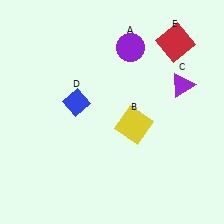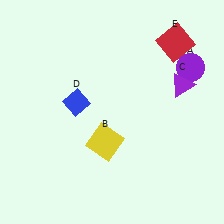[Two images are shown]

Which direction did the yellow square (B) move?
The yellow square (B) moved left.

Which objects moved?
The objects that moved are: the purple circle (A), the yellow square (B).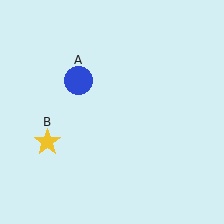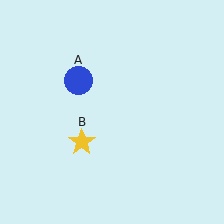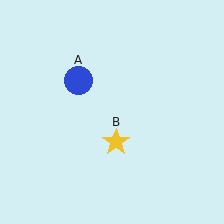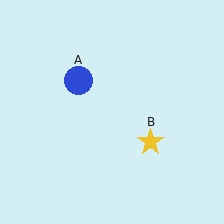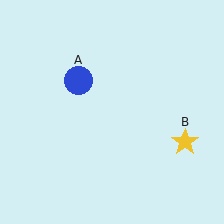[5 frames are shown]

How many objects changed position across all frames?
1 object changed position: yellow star (object B).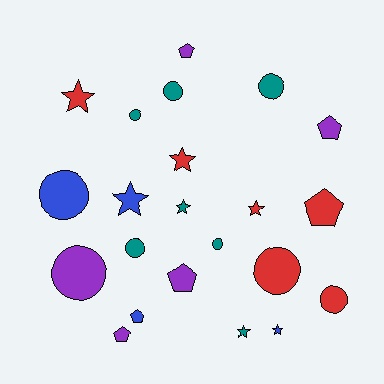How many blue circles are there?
There is 1 blue circle.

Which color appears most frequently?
Teal, with 7 objects.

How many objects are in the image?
There are 22 objects.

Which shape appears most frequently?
Circle, with 9 objects.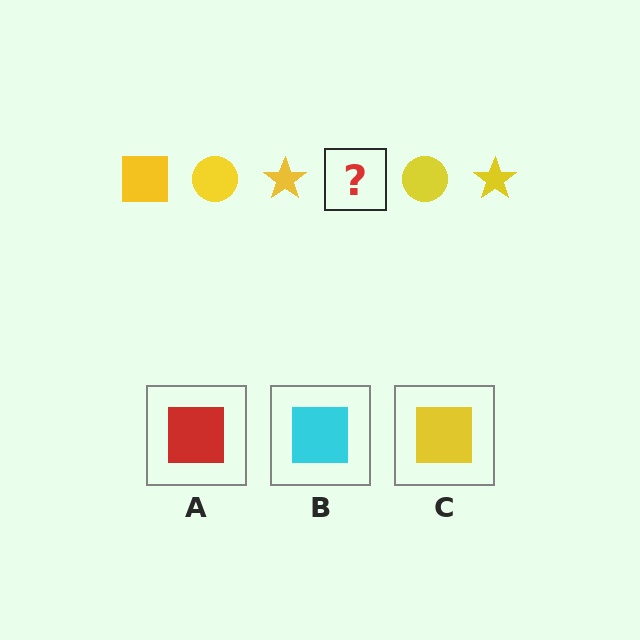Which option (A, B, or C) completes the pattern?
C.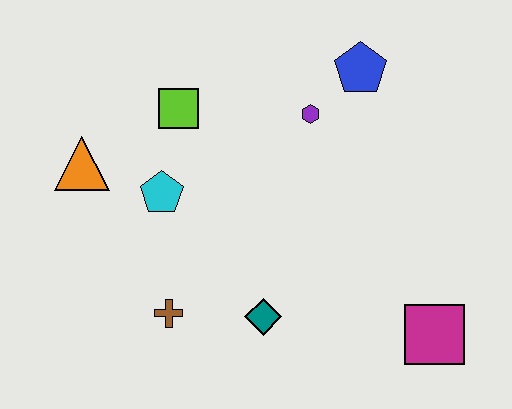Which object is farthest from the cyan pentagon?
The magenta square is farthest from the cyan pentagon.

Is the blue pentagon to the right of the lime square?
Yes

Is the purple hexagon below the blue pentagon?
Yes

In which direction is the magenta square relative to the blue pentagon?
The magenta square is below the blue pentagon.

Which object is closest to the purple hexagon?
The blue pentagon is closest to the purple hexagon.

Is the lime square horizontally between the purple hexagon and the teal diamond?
No